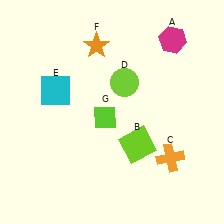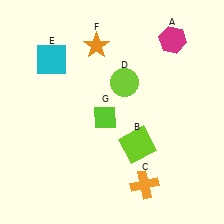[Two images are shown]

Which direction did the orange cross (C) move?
The orange cross (C) moved down.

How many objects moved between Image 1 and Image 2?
2 objects moved between the two images.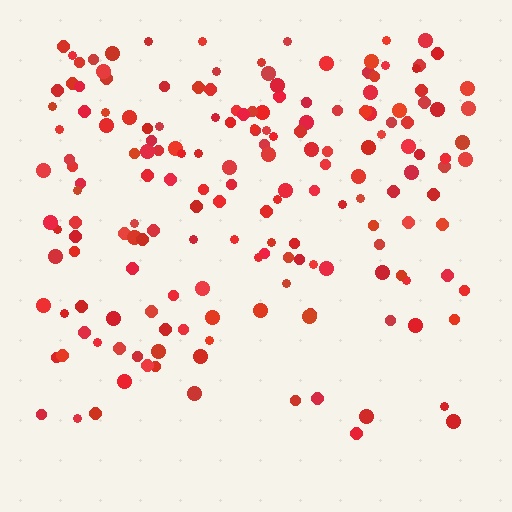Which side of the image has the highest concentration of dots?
The top.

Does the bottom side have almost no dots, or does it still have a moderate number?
Still a moderate number, just noticeably fewer than the top.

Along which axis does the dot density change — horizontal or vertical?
Vertical.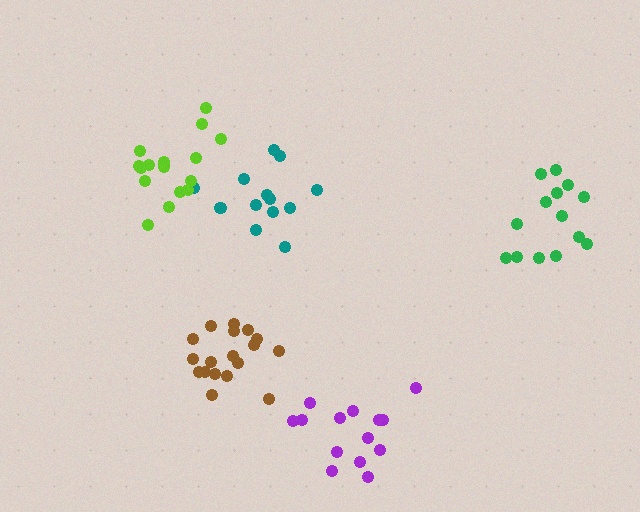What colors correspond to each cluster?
The clusters are colored: green, brown, teal, lime, purple.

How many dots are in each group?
Group 1: 14 dots, Group 2: 18 dots, Group 3: 13 dots, Group 4: 16 dots, Group 5: 14 dots (75 total).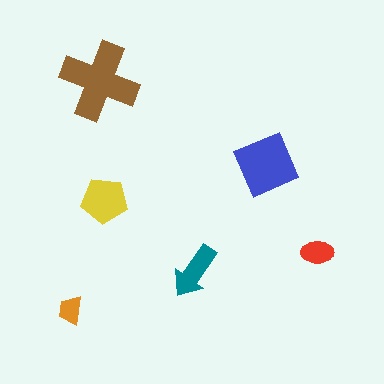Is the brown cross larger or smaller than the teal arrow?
Larger.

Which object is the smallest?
The orange trapezoid.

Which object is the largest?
The brown cross.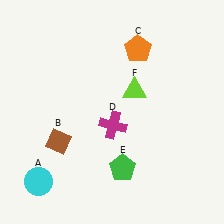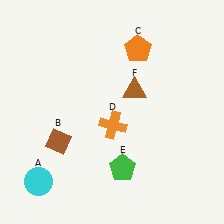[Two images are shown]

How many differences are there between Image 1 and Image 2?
There are 2 differences between the two images.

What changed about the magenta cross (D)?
In Image 1, D is magenta. In Image 2, it changed to orange.